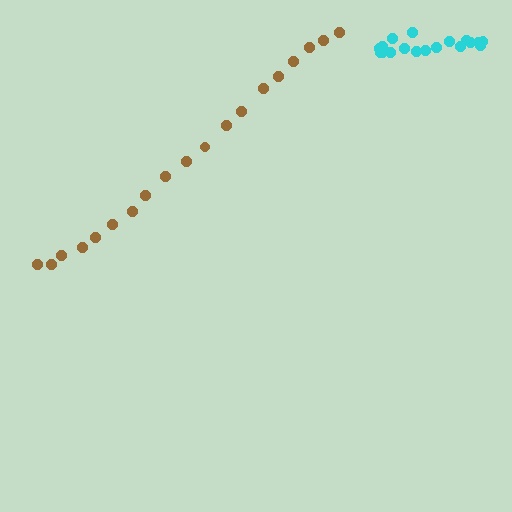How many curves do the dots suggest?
There are 2 distinct paths.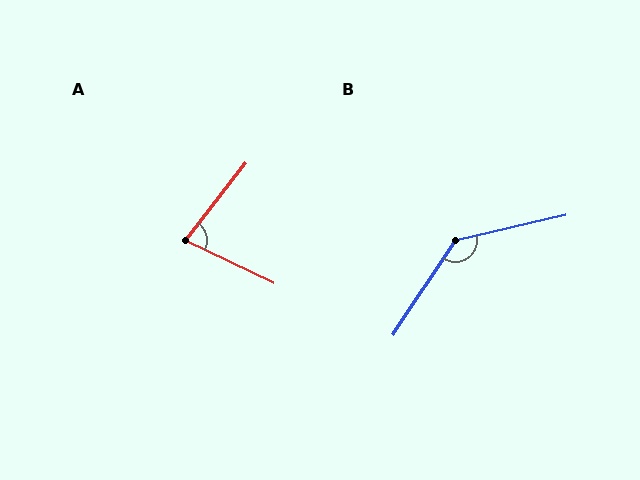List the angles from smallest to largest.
A (78°), B (136°).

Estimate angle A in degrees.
Approximately 78 degrees.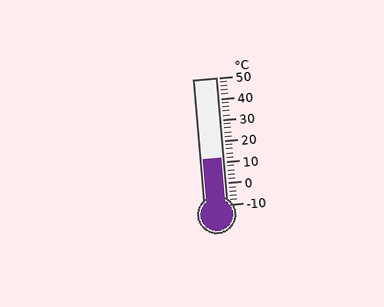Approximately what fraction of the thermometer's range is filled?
The thermometer is filled to approximately 35% of its range.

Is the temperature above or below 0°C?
The temperature is above 0°C.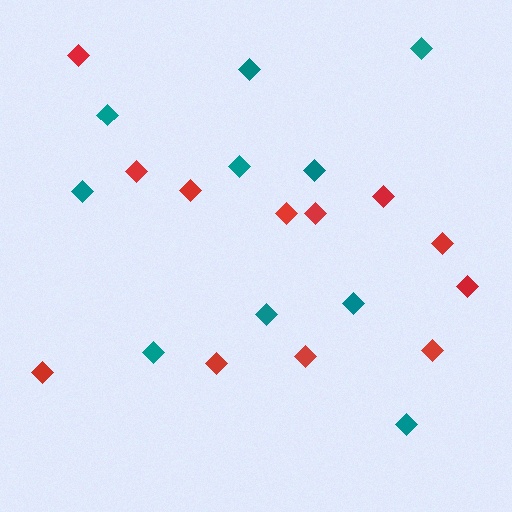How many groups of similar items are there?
There are 2 groups: one group of red diamonds (12) and one group of teal diamonds (10).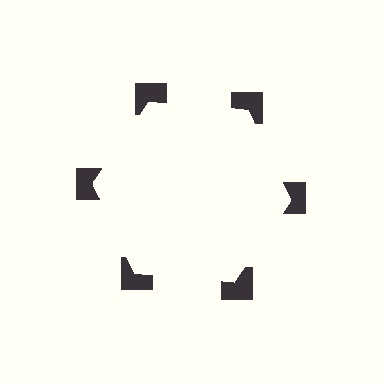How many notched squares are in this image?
There are 6 — one at each vertex of the illusory hexagon.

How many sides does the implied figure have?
6 sides.